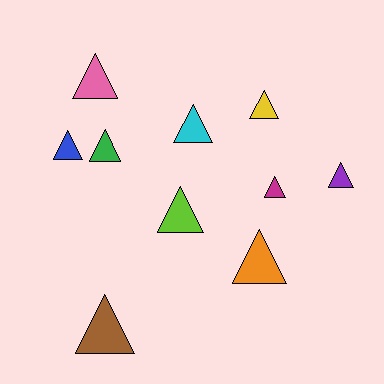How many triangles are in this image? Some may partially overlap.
There are 10 triangles.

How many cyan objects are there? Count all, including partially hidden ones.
There is 1 cyan object.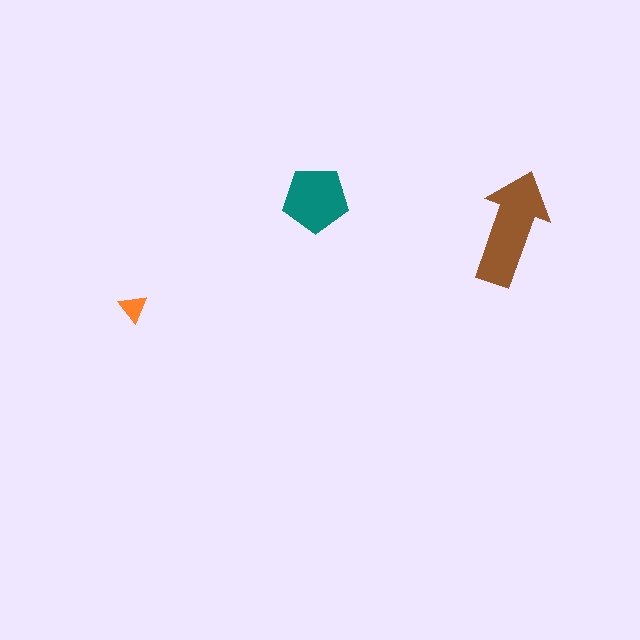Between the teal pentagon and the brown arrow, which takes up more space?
The brown arrow.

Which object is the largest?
The brown arrow.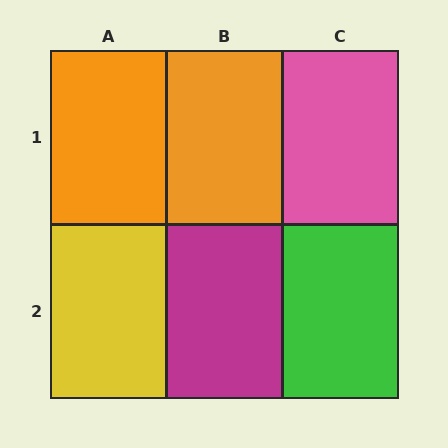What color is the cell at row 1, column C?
Pink.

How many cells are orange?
2 cells are orange.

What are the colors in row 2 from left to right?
Yellow, magenta, green.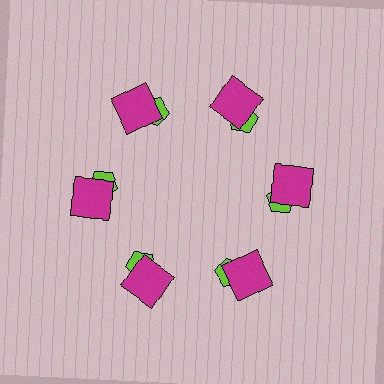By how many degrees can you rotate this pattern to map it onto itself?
The pattern maps onto itself every 60 degrees of rotation.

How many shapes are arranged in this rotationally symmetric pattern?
There are 12 shapes, arranged in 6 groups of 2.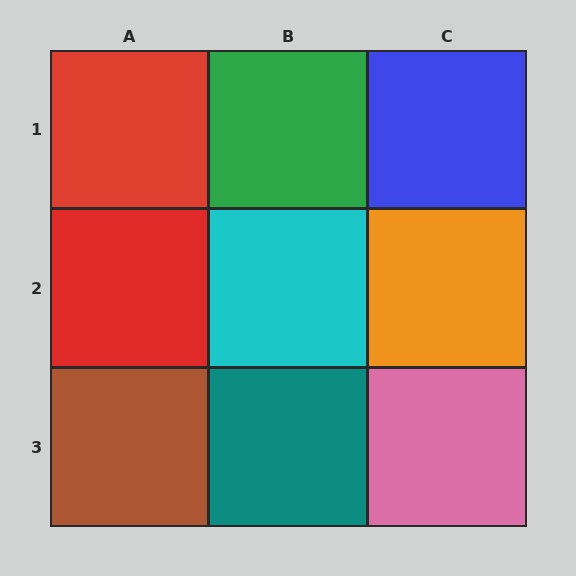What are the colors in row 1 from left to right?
Red, green, blue.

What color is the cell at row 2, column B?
Cyan.